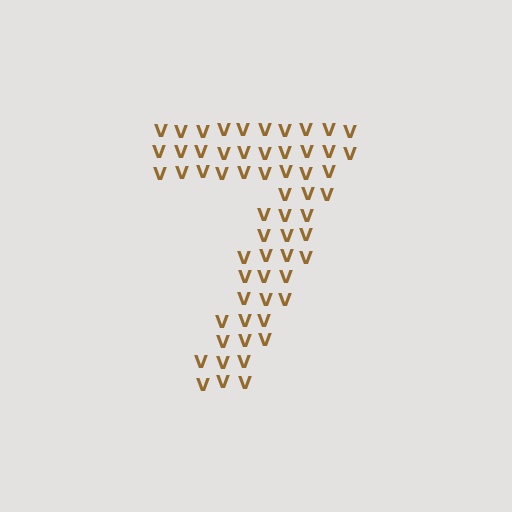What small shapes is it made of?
It is made of small letter V's.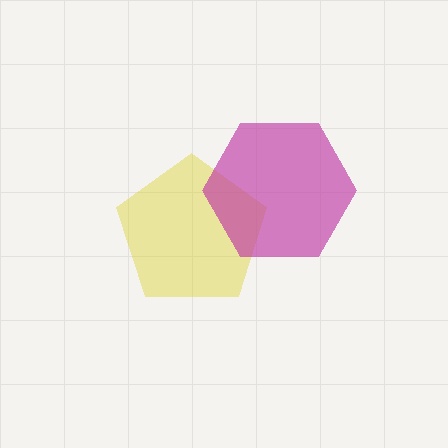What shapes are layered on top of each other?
The layered shapes are: a yellow pentagon, a magenta hexagon.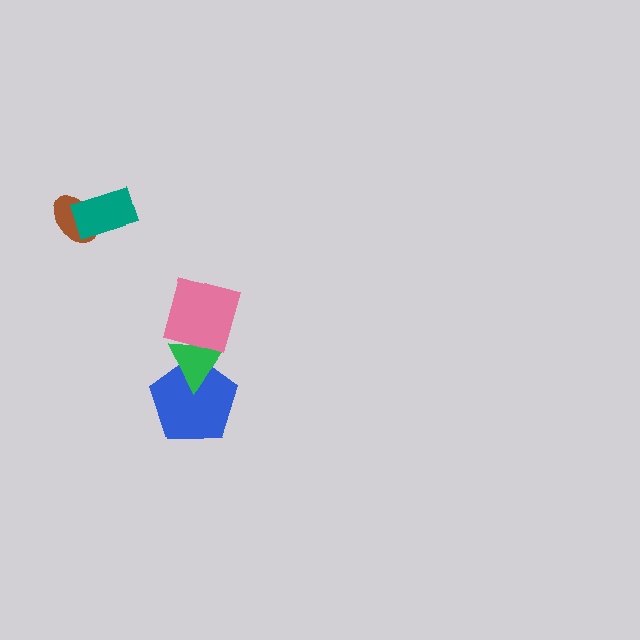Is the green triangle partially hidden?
Yes, it is partially covered by another shape.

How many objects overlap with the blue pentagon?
1 object overlaps with the blue pentagon.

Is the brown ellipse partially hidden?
Yes, it is partially covered by another shape.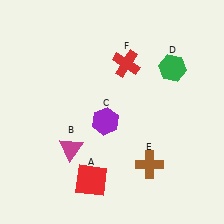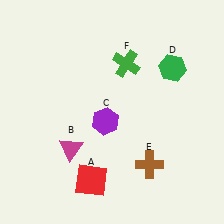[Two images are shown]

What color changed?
The cross (F) changed from red in Image 1 to green in Image 2.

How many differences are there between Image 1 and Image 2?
There is 1 difference between the two images.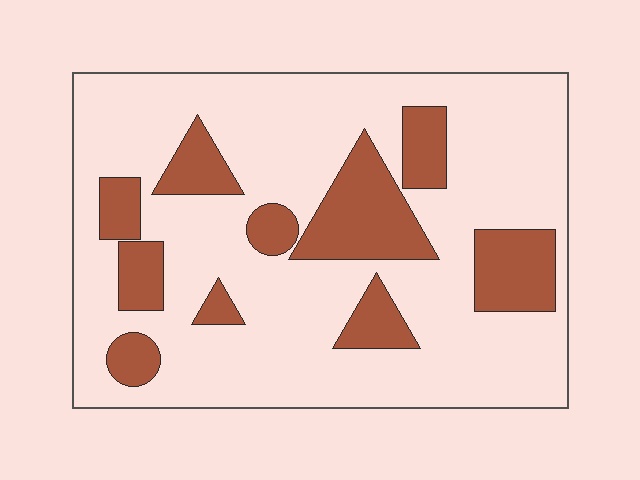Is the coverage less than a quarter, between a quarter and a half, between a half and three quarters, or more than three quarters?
Less than a quarter.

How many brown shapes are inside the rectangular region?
10.